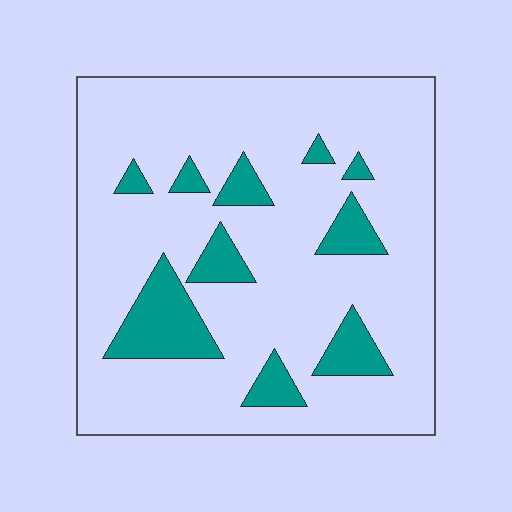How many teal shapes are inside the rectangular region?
10.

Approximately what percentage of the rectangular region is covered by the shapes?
Approximately 15%.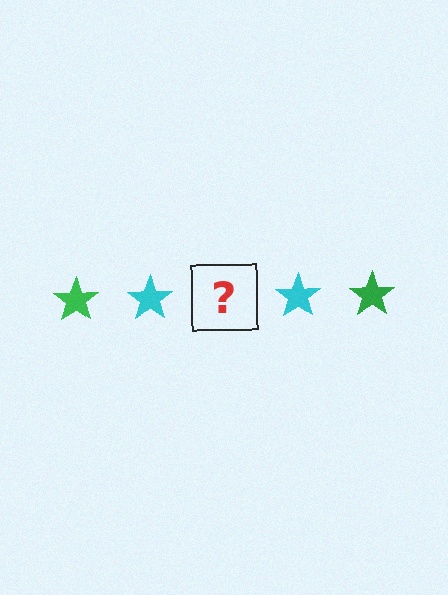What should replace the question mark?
The question mark should be replaced with a green star.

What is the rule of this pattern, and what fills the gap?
The rule is that the pattern cycles through green, cyan stars. The gap should be filled with a green star.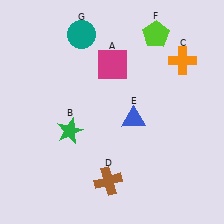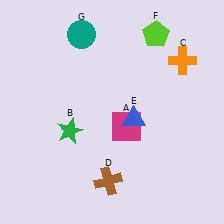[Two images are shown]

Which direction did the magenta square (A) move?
The magenta square (A) moved down.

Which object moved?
The magenta square (A) moved down.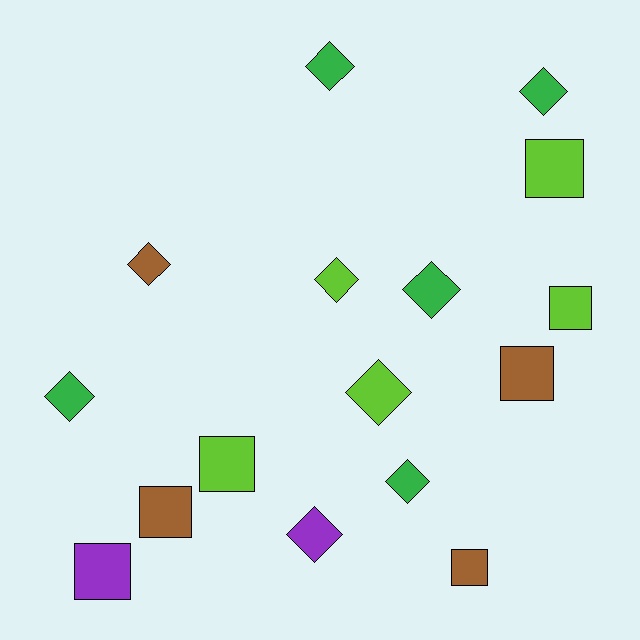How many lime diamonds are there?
There are 2 lime diamonds.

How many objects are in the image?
There are 16 objects.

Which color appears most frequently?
Green, with 5 objects.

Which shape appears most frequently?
Diamond, with 9 objects.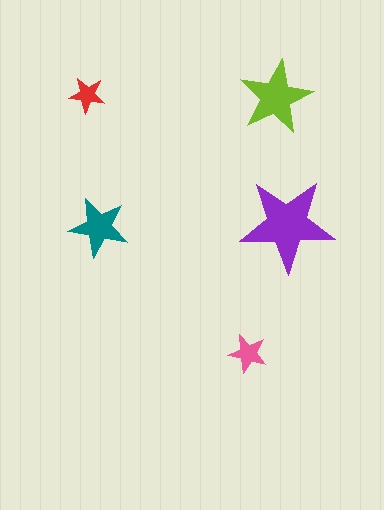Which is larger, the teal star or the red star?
The teal one.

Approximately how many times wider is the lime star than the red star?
About 2 times wider.